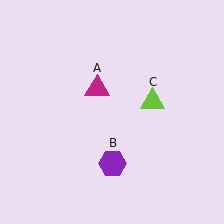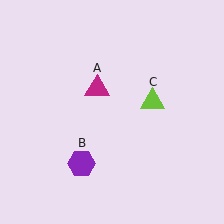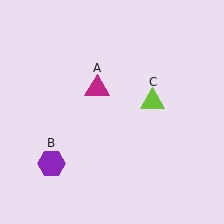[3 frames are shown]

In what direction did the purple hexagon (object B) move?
The purple hexagon (object B) moved left.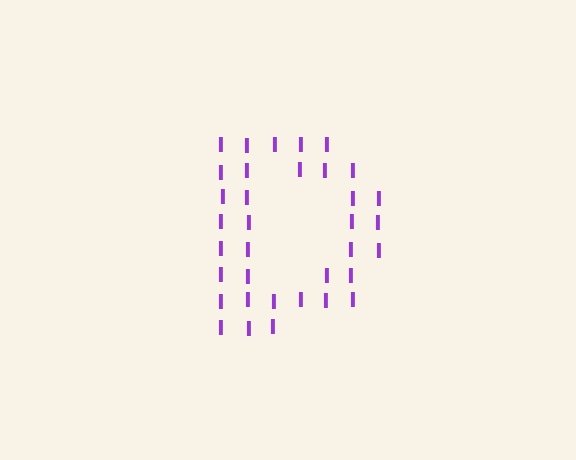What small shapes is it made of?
It is made of small letter I's.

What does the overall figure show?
The overall figure shows the letter D.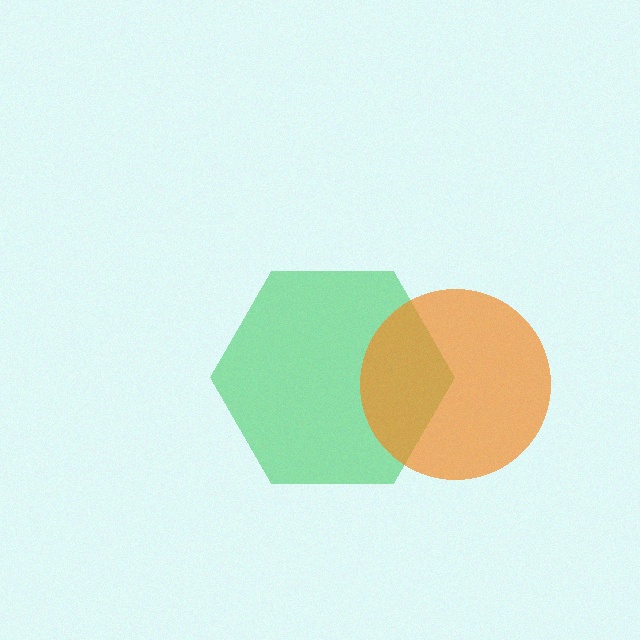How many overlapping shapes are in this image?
There are 2 overlapping shapes in the image.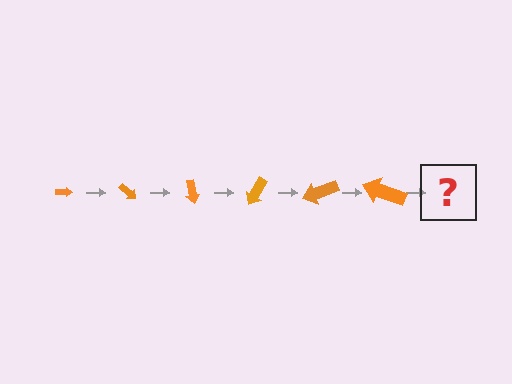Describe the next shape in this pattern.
It should be an arrow, larger than the previous one and rotated 240 degrees from the start.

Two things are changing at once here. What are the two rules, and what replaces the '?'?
The two rules are that the arrow grows larger each step and it rotates 40 degrees each step. The '?' should be an arrow, larger than the previous one and rotated 240 degrees from the start.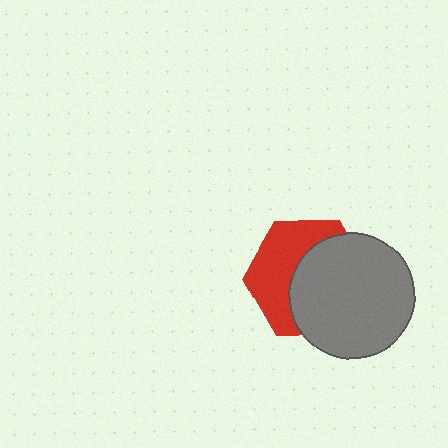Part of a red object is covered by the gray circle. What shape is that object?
It is a hexagon.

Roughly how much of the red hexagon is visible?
About half of it is visible (roughly 46%).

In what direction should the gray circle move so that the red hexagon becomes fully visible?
The gray circle should move right. That is the shortest direction to clear the overlap and leave the red hexagon fully visible.